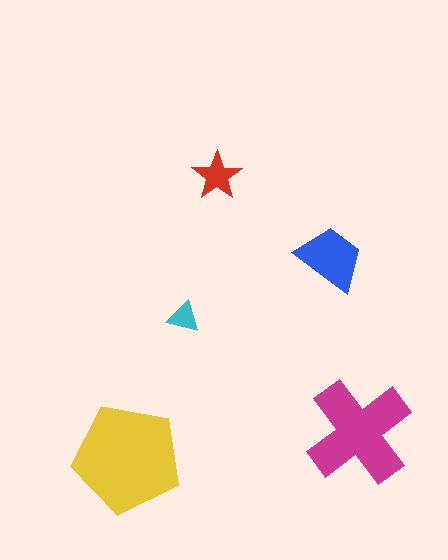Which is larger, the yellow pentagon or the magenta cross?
The yellow pentagon.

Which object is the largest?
The yellow pentagon.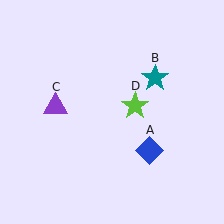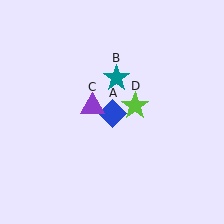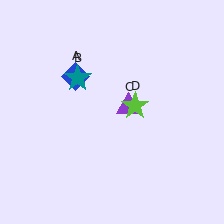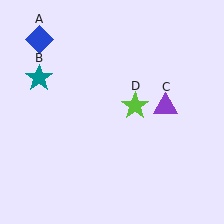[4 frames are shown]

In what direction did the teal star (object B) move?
The teal star (object B) moved left.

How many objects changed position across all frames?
3 objects changed position: blue diamond (object A), teal star (object B), purple triangle (object C).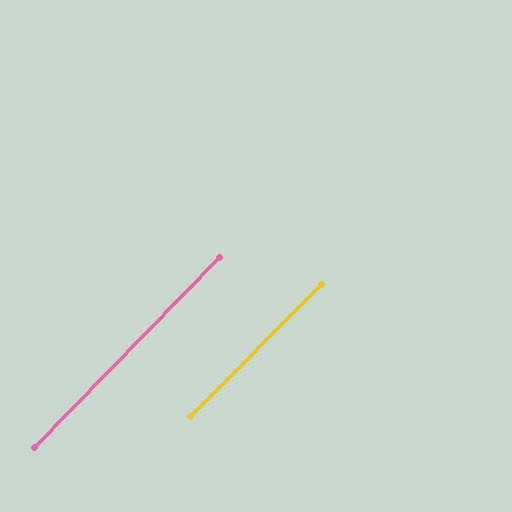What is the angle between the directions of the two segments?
Approximately 0 degrees.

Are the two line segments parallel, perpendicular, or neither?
Parallel — their directions differ by only 0.4°.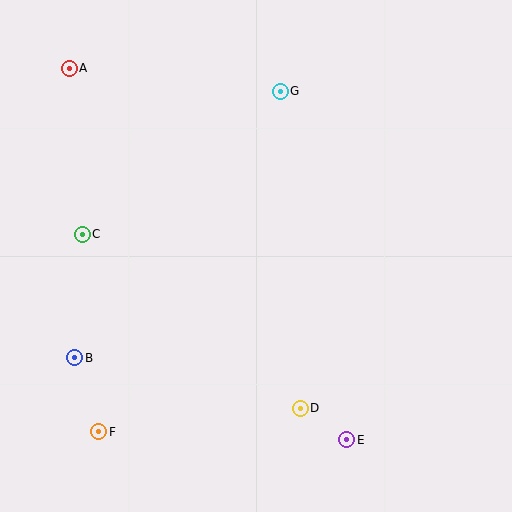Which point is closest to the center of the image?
Point D at (300, 408) is closest to the center.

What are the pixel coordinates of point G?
Point G is at (280, 91).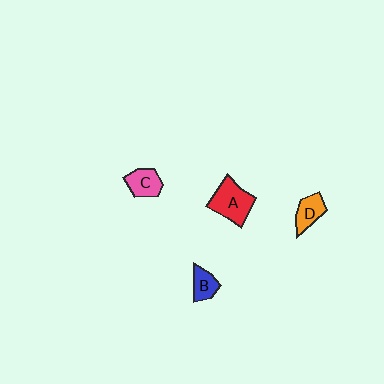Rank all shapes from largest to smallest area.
From largest to smallest: A (red), C (pink), D (orange), B (blue).